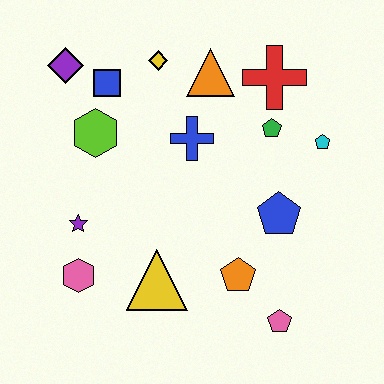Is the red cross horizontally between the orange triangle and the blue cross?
No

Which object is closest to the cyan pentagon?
The green pentagon is closest to the cyan pentagon.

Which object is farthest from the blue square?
The pink pentagon is farthest from the blue square.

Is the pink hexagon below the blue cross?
Yes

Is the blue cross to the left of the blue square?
No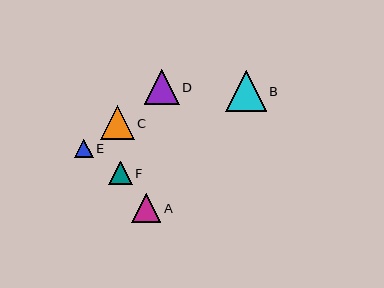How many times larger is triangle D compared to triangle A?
Triangle D is approximately 1.2 times the size of triangle A.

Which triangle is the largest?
Triangle B is the largest with a size of approximately 41 pixels.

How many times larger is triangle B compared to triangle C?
Triangle B is approximately 1.2 times the size of triangle C.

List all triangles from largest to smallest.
From largest to smallest: B, D, C, A, F, E.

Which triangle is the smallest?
Triangle E is the smallest with a size of approximately 19 pixels.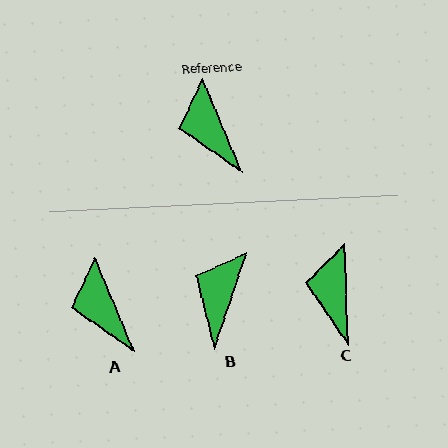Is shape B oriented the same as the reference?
No, it is off by about 41 degrees.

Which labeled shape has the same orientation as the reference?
A.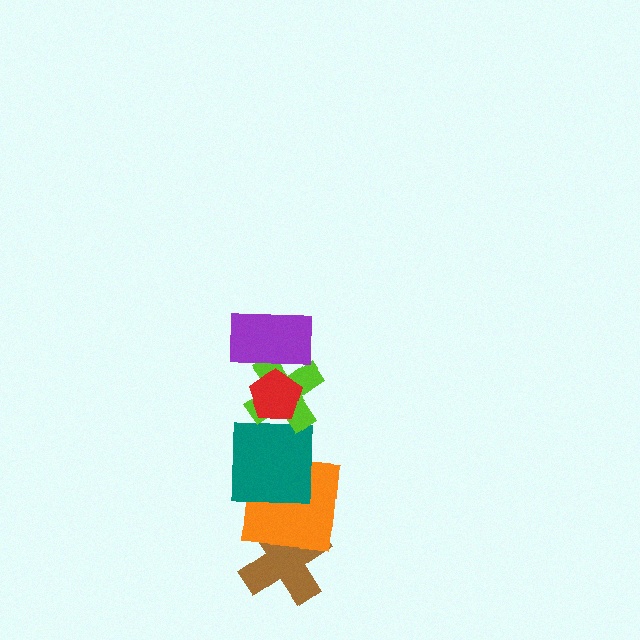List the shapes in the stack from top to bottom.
From top to bottom: the red pentagon, the purple rectangle, the lime cross, the teal square, the orange square, the brown cross.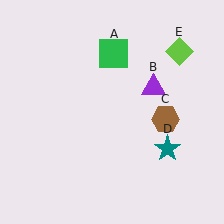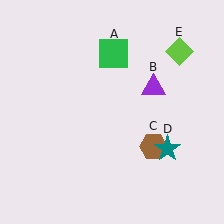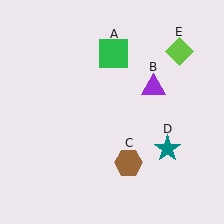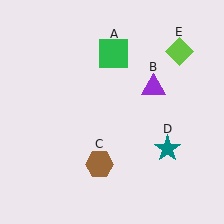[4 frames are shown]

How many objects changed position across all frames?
1 object changed position: brown hexagon (object C).